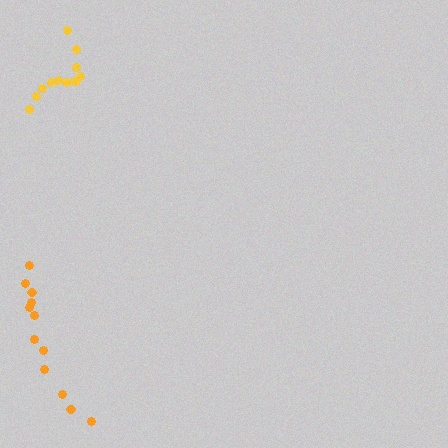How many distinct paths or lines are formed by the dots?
There are 2 distinct paths.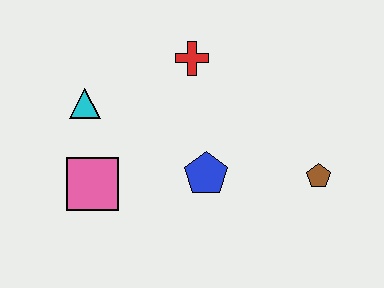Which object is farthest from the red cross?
The brown pentagon is farthest from the red cross.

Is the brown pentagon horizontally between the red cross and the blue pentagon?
No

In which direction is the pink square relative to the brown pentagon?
The pink square is to the left of the brown pentagon.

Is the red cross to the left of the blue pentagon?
Yes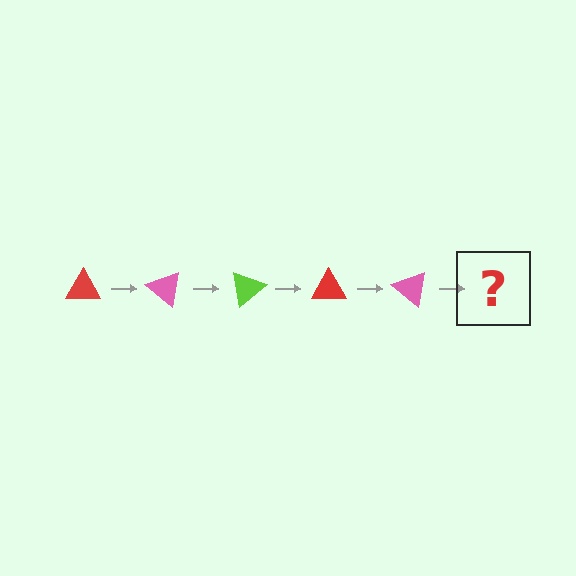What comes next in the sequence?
The next element should be a lime triangle, rotated 200 degrees from the start.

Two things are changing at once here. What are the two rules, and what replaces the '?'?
The two rules are that it rotates 40 degrees each step and the color cycles through red, pink, and lime. The '?' should be a lime triangle, rotated 200 degrees from the start.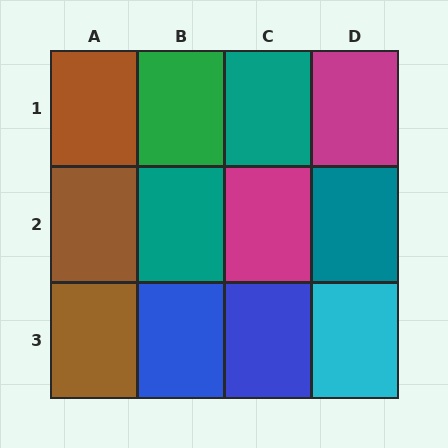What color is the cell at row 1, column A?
Brown.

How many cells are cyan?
1 cell is cyan.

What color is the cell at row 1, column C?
Teal.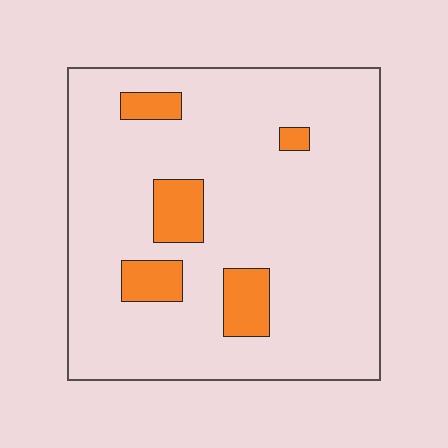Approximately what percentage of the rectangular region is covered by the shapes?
Approximately 10%.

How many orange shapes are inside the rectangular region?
5.